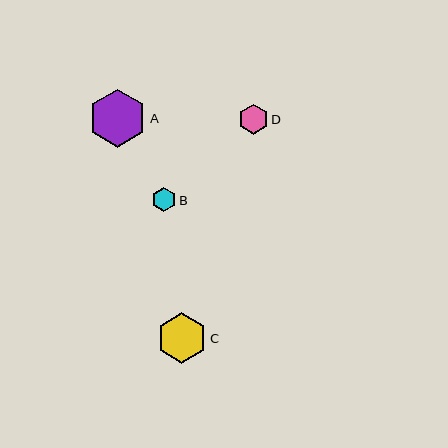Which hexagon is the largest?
Hexagon A is the largest with a size of approximately 58 pixels.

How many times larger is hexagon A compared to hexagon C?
Hexagon A is approximately 1.1 times the size of hexagon C.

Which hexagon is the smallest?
Hexagon B is the smallest with a size of approximately 25 pixels.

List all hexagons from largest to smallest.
From largest to smallest: A, C, D, B.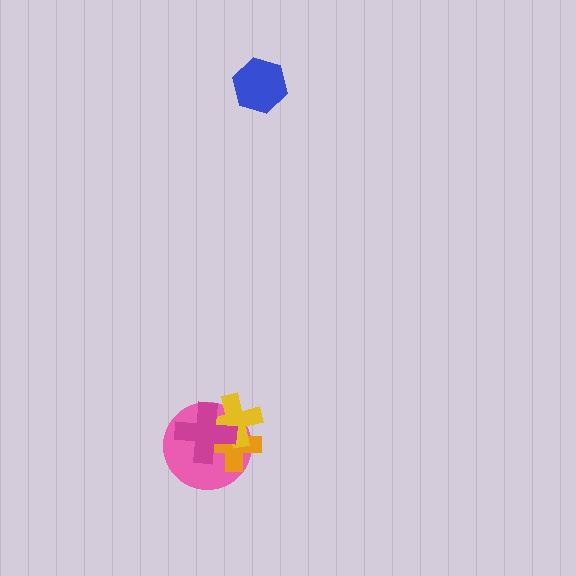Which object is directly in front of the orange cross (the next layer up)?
The yellow cross is directly in front of the orange cross.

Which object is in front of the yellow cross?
The magenta cross is in front of the yellow cross.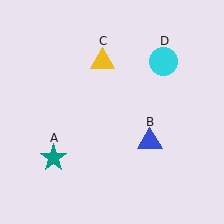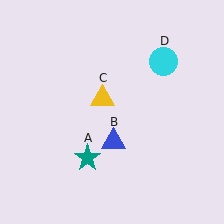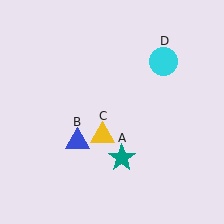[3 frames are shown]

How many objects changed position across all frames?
3 objects changed position: teal star (object A), blue triangle (object B), yellow triangle (object C).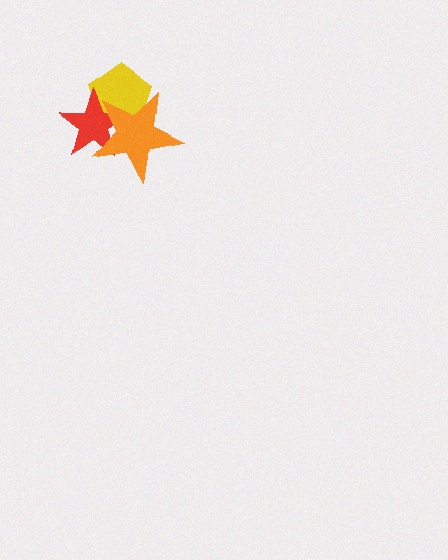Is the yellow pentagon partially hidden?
Yes, it is partially covered by another shape.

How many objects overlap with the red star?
2 objects overlap with the red star.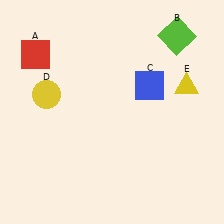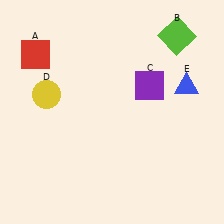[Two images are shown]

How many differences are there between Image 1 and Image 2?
There are 2 differences between the two images.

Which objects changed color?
C changed from blue to purple. E changed from yellow to blue.